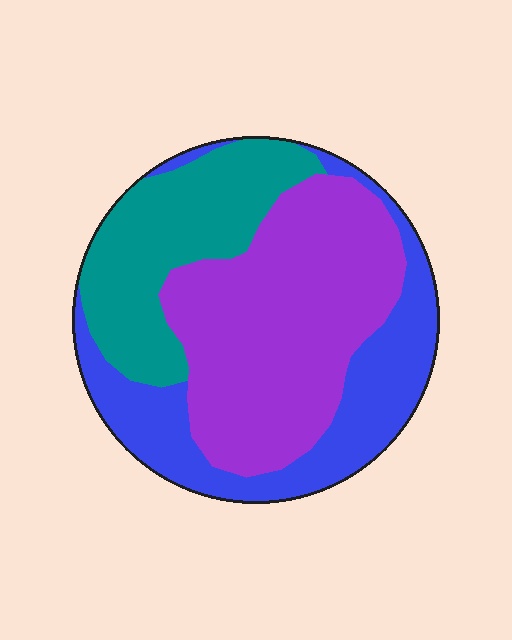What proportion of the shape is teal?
Teal takes up between a sixth and a third of the shape.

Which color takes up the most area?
Purple, at roughly 45%.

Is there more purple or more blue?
Purple.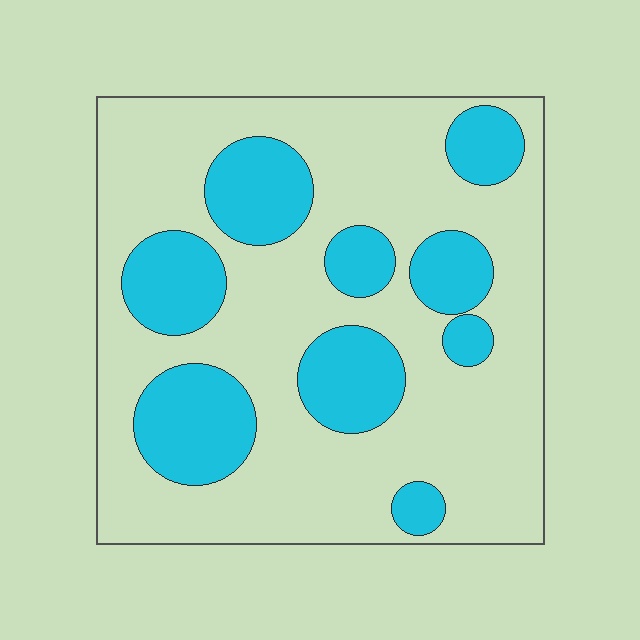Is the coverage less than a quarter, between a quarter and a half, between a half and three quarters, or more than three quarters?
Between a quarter and a half.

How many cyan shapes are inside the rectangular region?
9.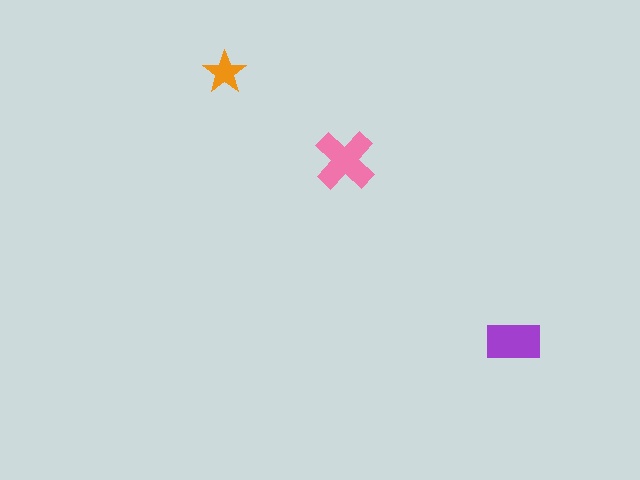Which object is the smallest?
The orange star.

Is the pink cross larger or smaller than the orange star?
Larger.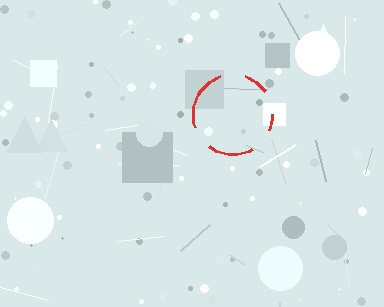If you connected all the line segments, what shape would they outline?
They would outline a circle.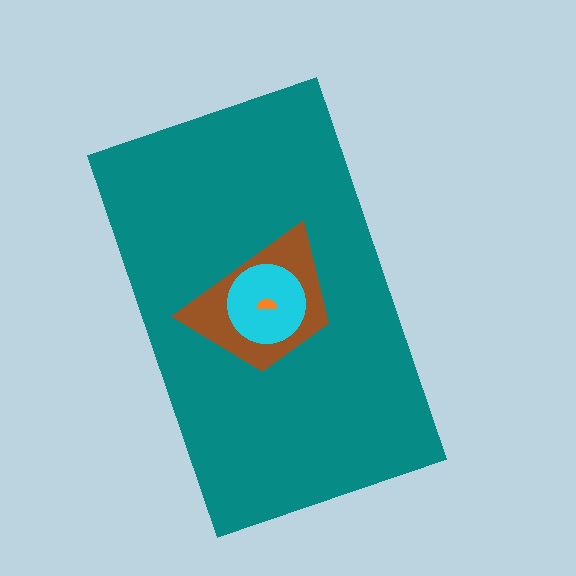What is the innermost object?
The orange semicircle.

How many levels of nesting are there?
4.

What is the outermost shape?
The teal rectangle.